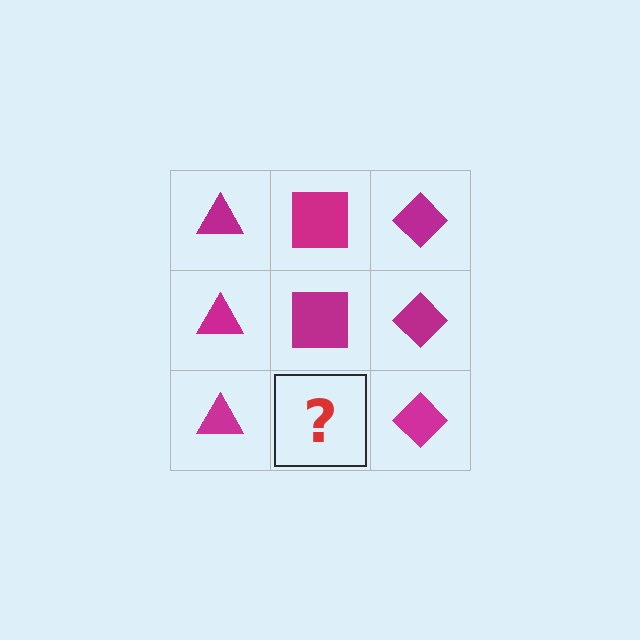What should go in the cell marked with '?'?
The missing cell should contain a magenta square.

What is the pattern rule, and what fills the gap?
The rule is that each column has a consistent shape. The gap should be filled with a magenta square.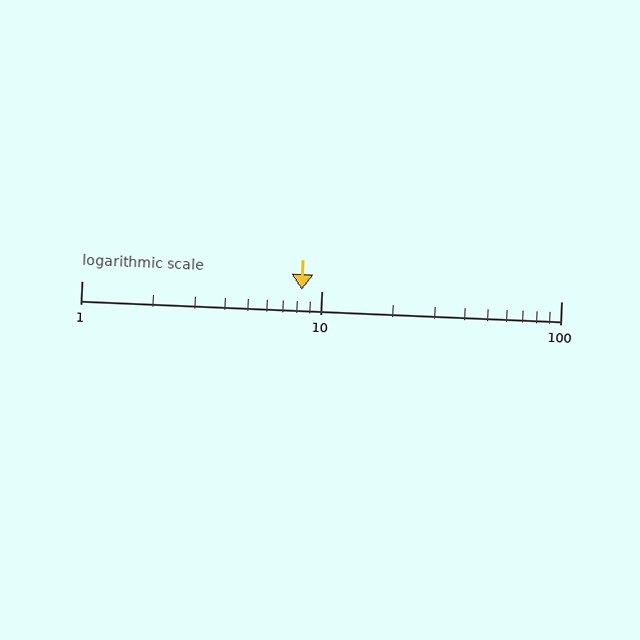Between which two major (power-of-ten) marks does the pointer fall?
The pointer is between 1 and 10.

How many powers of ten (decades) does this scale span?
The scale spans 2 decades, from 1 to 100.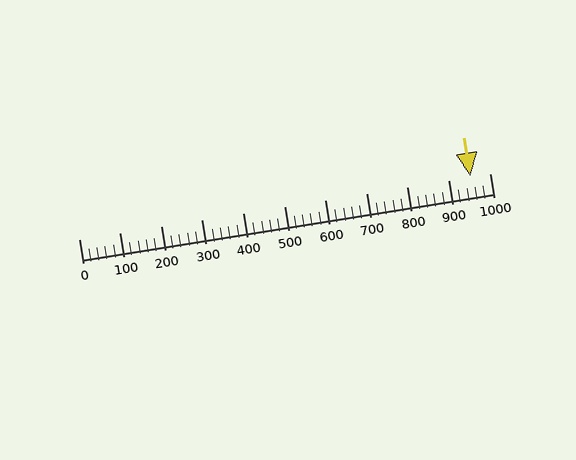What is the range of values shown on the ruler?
The ruler shows values from 0 to 1000.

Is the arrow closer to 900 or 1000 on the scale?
The arrow is closer to 1000.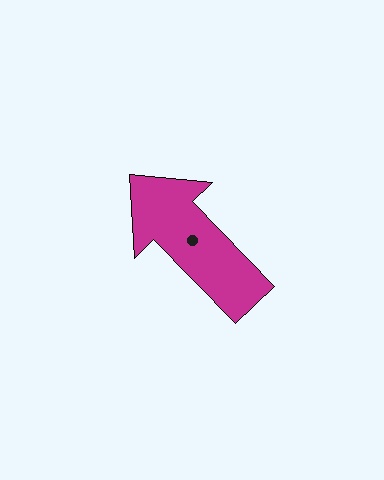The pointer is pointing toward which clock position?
Roughly 11 o'clock.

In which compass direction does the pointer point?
Northwest.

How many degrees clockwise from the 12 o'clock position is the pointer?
Approximately 316 degrees.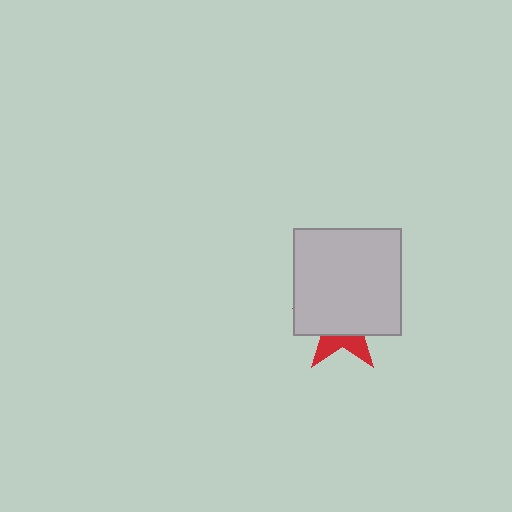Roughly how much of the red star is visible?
A small part of it is visible (roughly 31%).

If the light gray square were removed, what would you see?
You would see the complete red star.